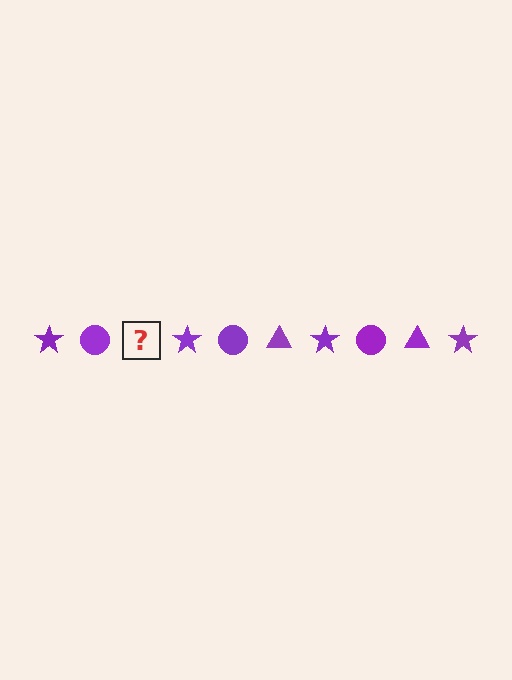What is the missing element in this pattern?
The missing element is a purple triangle.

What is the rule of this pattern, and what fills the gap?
The rule is that the pattern cycles through star, circle, triangle shapes in purple. The gap should be filled with a purple triangle.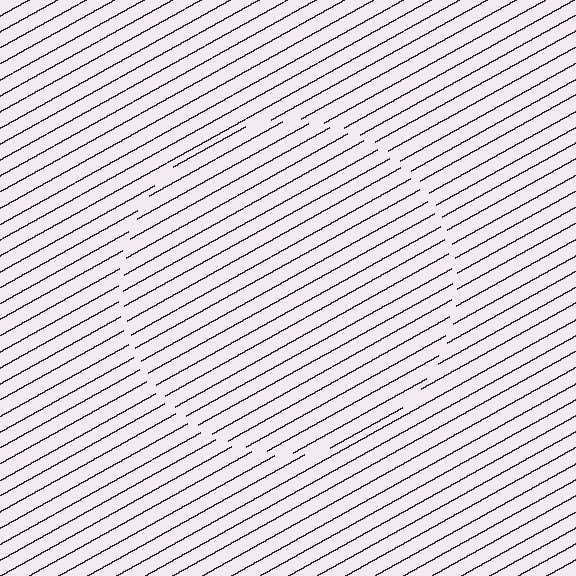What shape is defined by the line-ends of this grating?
An illusory circle. The interior of the shape contains the same grating, shifted by half a period — the contour is defined by the phase discontinuity where line-ends from the inner and outer gratings abut.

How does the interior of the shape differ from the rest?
The interior of the shape contains the same grating, shifted by half a period — the contour is defined by the phase discontinuity where line-ends from the inner and outer gratings abut.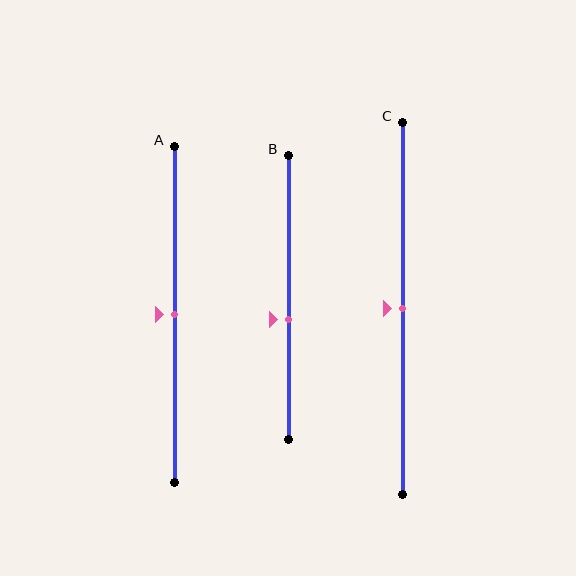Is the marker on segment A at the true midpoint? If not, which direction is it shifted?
Yes, the marker on segment A is at the true midpoint.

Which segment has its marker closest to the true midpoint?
Segment A has its marker closest to the true midpoint.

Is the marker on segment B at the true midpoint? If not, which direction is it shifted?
No, the marker on segment B is shifted downward by about 8% of the segment length.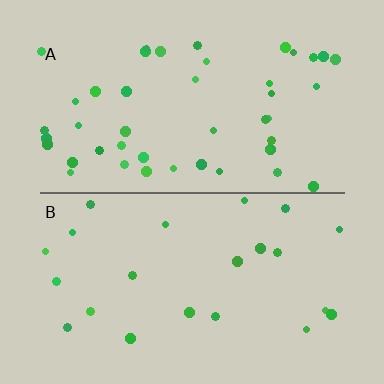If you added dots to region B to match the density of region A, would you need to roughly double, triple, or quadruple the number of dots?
Approximately double.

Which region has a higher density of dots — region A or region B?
A (the top).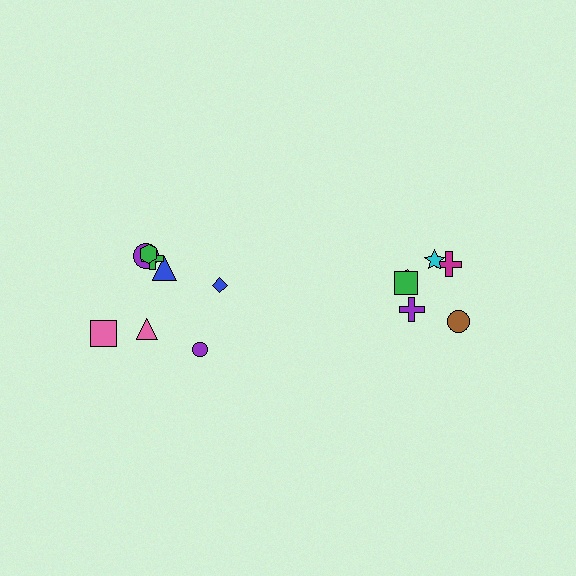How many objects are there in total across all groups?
There are 14 objects.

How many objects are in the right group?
There are 6 objects.